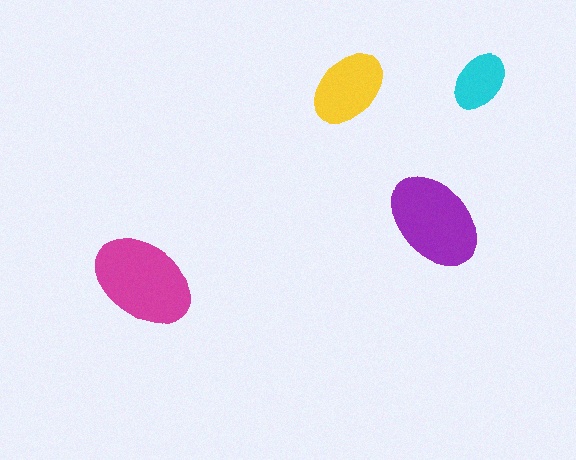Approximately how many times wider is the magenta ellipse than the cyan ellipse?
About 1.5 times wider.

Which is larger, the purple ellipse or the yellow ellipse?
The purple one.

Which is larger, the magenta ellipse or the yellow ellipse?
The magenta one.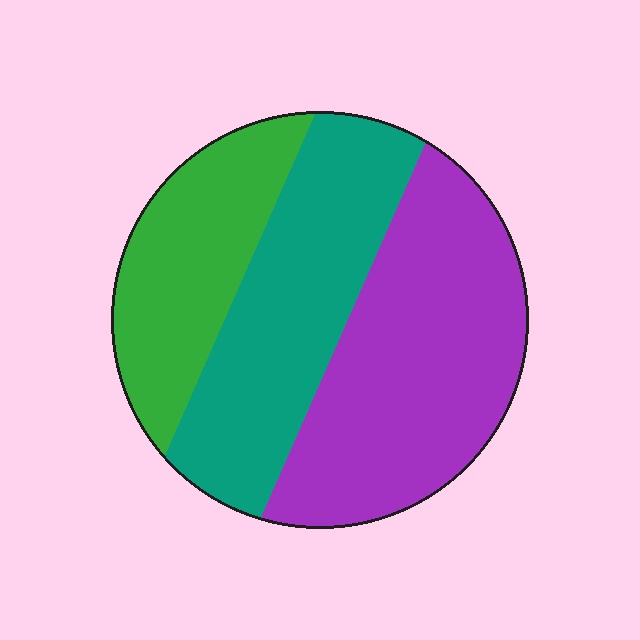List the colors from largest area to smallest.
From largest to smallest: purple, teal, green.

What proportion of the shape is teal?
Teal covers around 35% of the shape.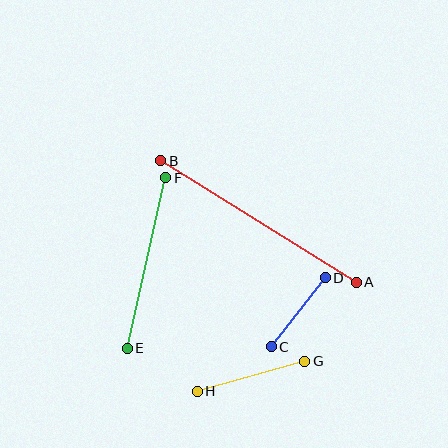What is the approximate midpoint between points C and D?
The midpoint is at approximately (298, 312) pixels.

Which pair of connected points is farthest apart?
Points A and B are farthest apart.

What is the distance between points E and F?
The distance is approximately 175 pixels.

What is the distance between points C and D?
The distance is approximately 88 pixels.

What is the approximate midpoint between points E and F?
The midpoint is at approximately (146, 263) pixels.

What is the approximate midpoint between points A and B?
The midpoint is at approximately (259, 222) pixels.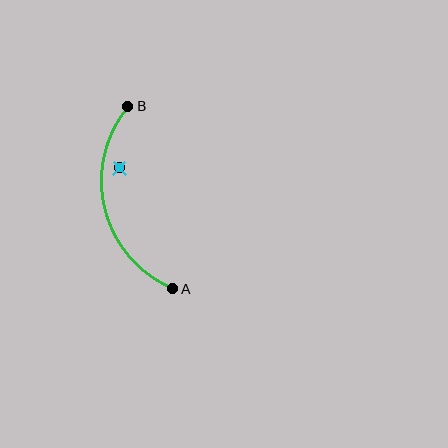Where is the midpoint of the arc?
The arc midpoint is the point on the curve farthest from the straight line joining A and B. It sits to the left of that line.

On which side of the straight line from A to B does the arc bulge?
The arc bulges to the left of the straight line connecting A and B.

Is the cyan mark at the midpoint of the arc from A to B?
No — the cyan mark does not lie on the arc at all. It sits slightly inside the curve.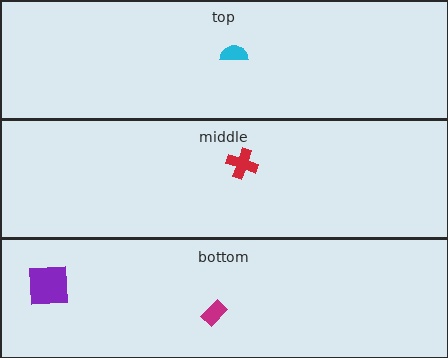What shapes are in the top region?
The cyan semicircle.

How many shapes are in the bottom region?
2.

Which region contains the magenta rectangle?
The bottom region.